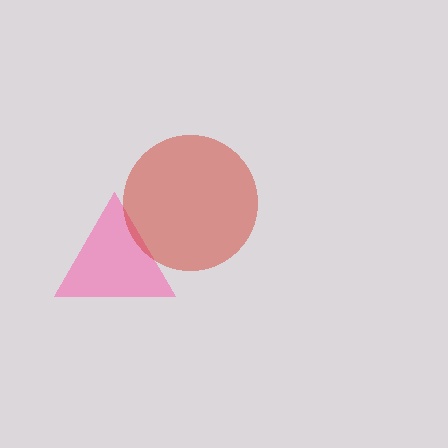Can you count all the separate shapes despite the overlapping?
Yes, there are 2 separate shapes.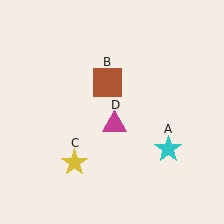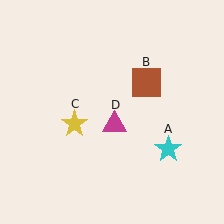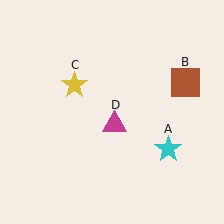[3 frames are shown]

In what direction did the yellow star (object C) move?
The yellow star (object C) moved up.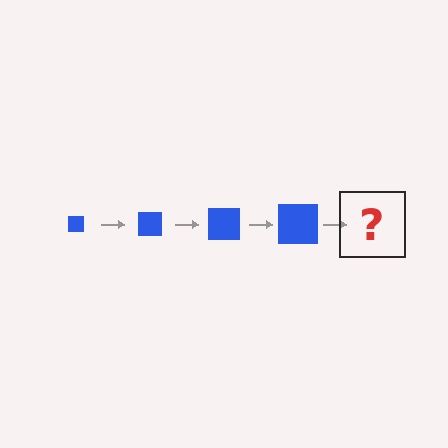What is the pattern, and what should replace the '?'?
The pattern is that the square gets progressively larger each step. The '?' should be a blue square, larger than the previous one.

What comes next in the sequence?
The next element should be a blue square, larger than the previous one.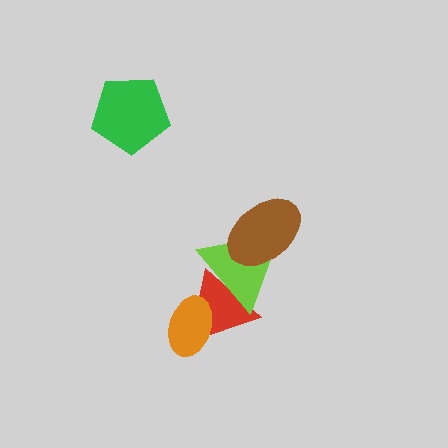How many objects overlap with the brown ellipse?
1 object overlaps with the brown ellipse.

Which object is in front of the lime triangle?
The brown ellipse is in front of the lime triangle.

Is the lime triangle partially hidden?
Yes, it is partially covered by another shape.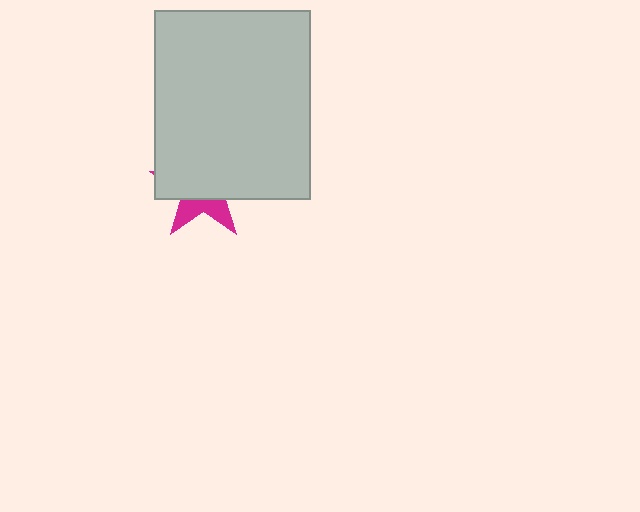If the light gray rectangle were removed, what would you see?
You would see the complete magenta star.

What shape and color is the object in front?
The object in front is a light gray rectangle.